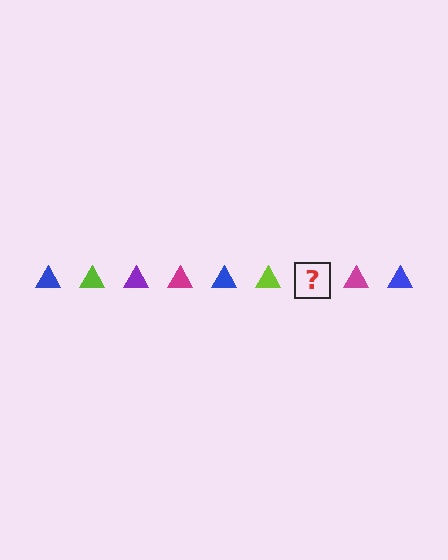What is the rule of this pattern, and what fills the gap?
The rule is that the pattern cycles through blue, lime, purple, magenta triangles. The gap should be filled with a purple triangle.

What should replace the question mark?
The question mark should be replaced with a purple triangle.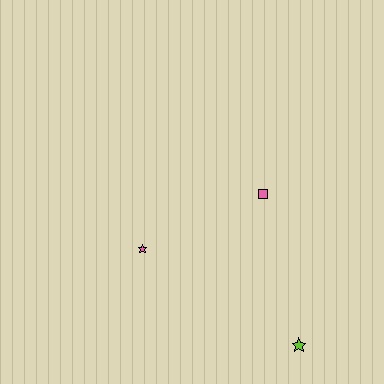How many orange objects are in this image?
There are no orange objects.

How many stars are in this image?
There are 2 stars.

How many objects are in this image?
There are 3 objects.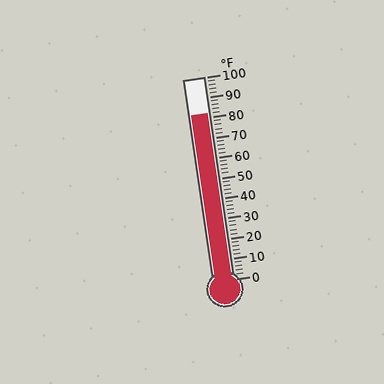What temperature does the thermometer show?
The thermometer shows approximately 82°F.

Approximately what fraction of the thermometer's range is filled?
The thermometer is filled to approximately 80% of its range.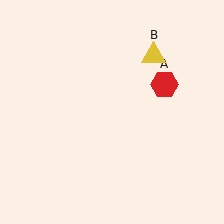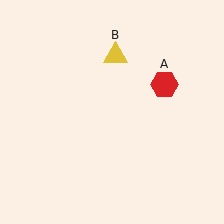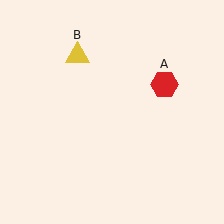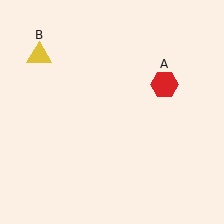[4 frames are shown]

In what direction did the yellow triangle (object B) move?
The yellow triangle (object B) moved left.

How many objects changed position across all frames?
1 object changed position: yellow triangle (object B).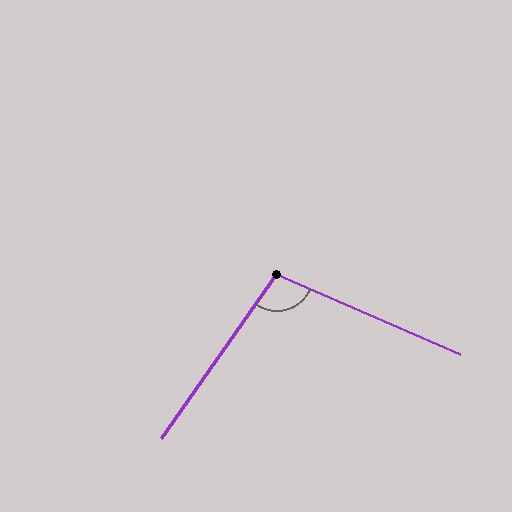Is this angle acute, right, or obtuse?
It is obtuse.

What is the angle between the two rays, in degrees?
Approximately 102 degrees.